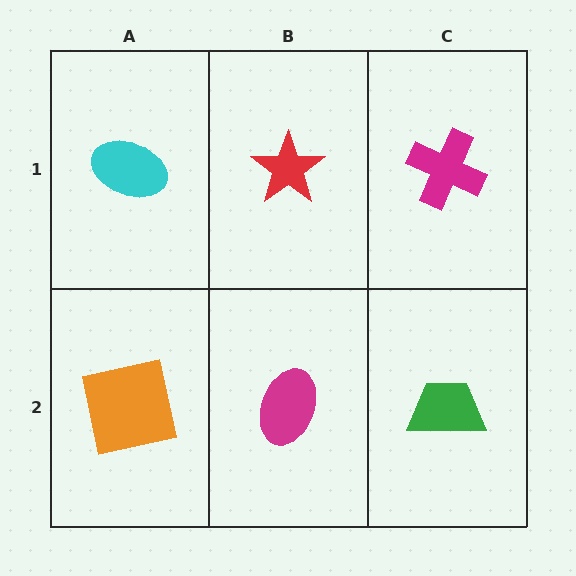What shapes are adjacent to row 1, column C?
A green trapezoid (row 2, column C), a red star (row 1, column B).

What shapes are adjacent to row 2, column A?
A cyan ellipse (row 1, column A), a magenta ellipse (row 2, column B).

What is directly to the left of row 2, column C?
A magenta ellipse.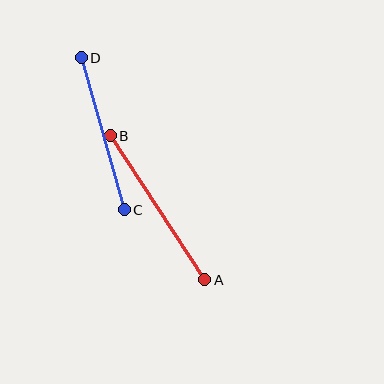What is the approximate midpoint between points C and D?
The midpoint is at approximately (103, 134) pixels.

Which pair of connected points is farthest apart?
Points A and B are farthest apart.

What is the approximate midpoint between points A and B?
The midpoint is at approximately (158, 208) pixels.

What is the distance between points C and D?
The distance is approximately 158 pixels.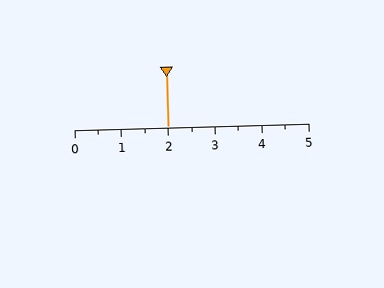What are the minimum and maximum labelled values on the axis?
The axis runs from 0 to 5.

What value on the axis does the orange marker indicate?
The marker indicates approximately 2.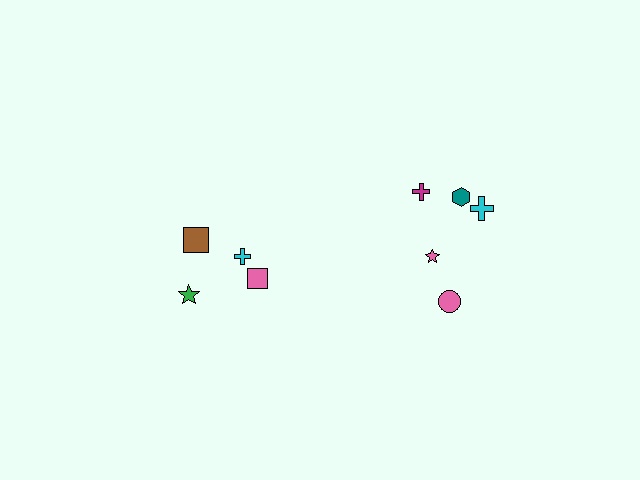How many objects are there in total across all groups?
There are 10 objects.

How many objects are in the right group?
There are 6 objects.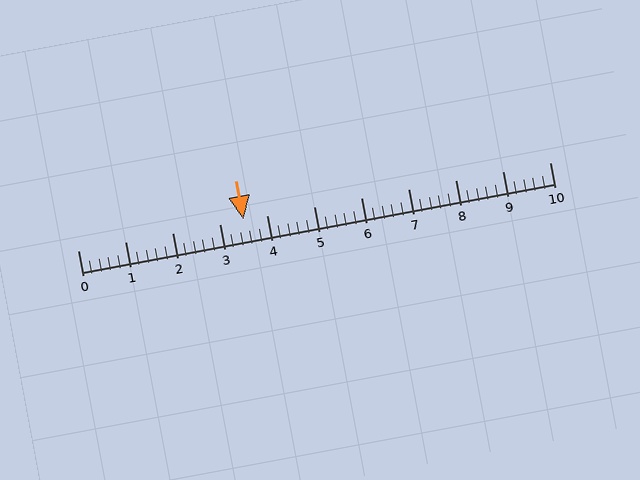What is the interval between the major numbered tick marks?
The major tick marks are spaced 1 units apart.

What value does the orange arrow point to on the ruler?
The orange arrow points to approximately 3.5.